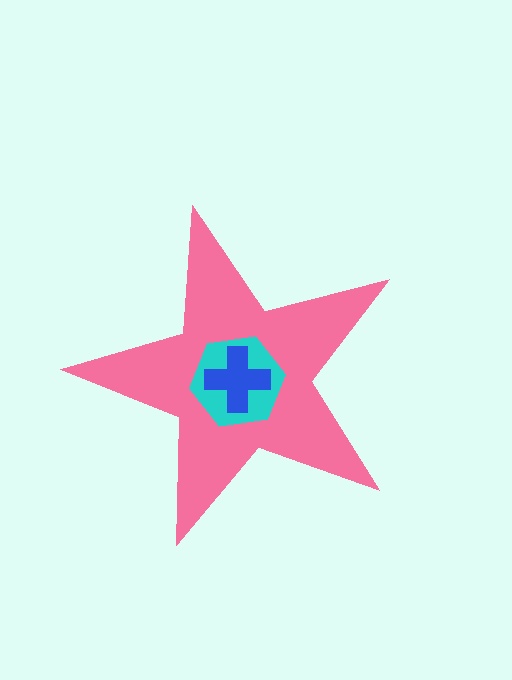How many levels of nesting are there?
3.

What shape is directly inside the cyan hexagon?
The blue cross.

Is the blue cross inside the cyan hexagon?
Yes.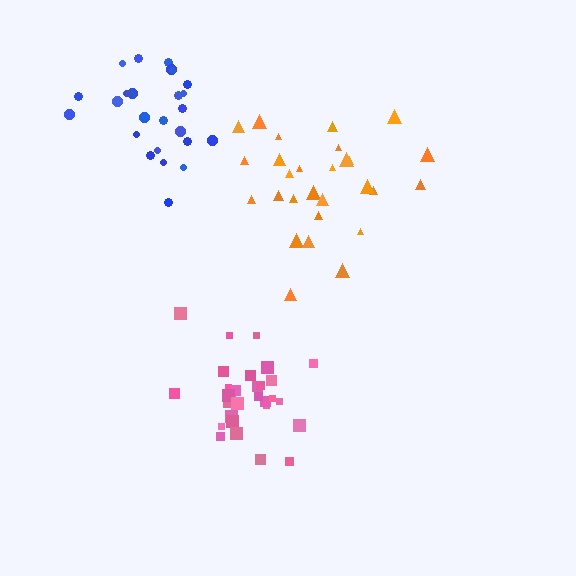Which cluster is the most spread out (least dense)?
Orange.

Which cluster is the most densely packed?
Pink.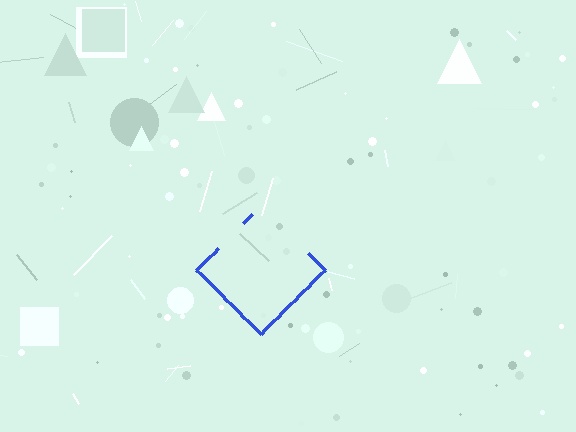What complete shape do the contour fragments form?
The contour fragments form a diamond.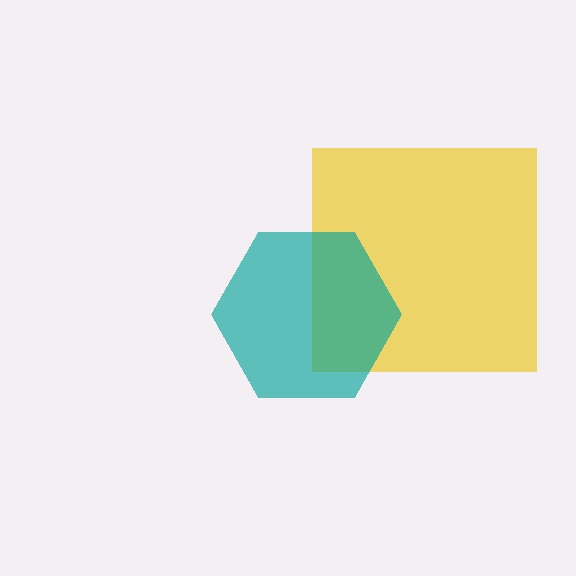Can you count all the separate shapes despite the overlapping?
Yes, there are 2 separate shapes.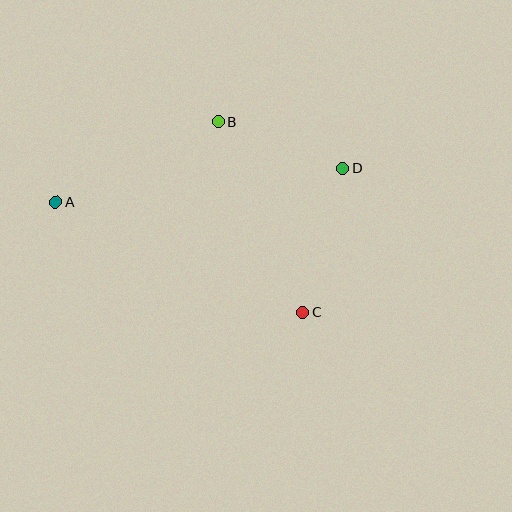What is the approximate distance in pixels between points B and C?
The distance between B and C is approximately 208 pixels.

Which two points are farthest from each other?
Points A and D are farthest from each other.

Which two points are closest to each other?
Points B and D are closest to each other.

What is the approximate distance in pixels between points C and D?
The distance between C and D is approximately 149 pixels.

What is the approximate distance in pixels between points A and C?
The distance between A and C is approximately 271 pixels.